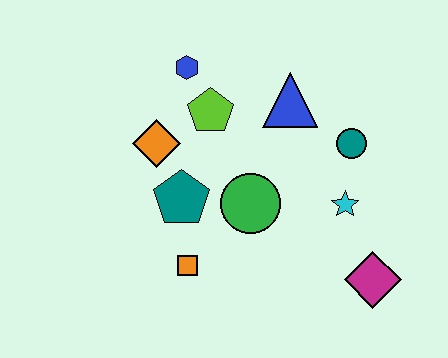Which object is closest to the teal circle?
The cyan star is closest to the teal circle.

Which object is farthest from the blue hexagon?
The magenta diamond is farthest from the blue hexagon.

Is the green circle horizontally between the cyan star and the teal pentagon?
Yes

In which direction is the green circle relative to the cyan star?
The green circle is to the left of the cyan star.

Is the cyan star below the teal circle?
Yes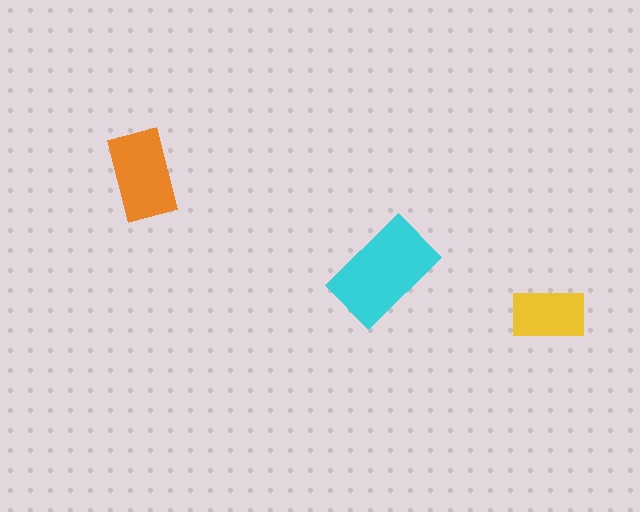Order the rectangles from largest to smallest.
the cyan one, the orange one, the yellow one.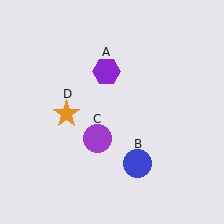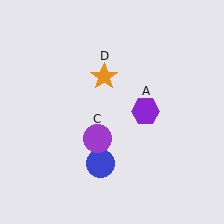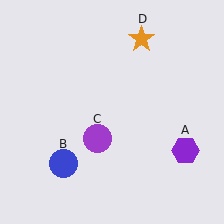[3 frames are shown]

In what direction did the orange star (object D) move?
The orange star (object D) moved up and to the right.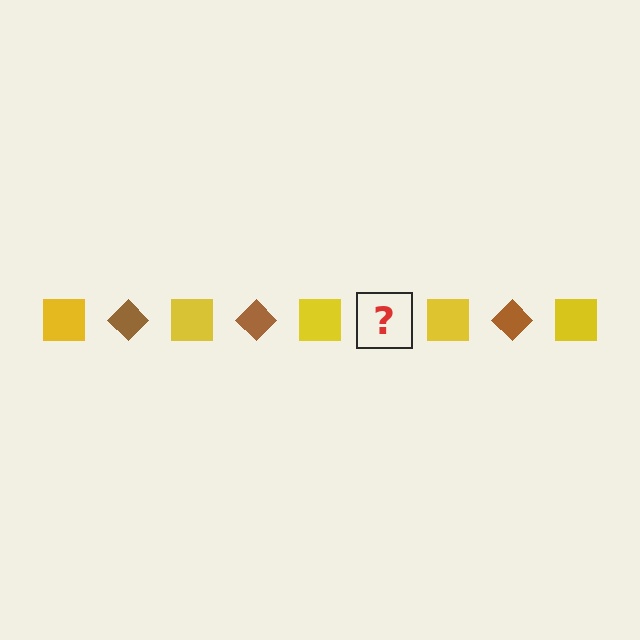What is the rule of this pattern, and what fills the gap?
The rule is that the pattern alternates between yellow square and brown diamond. The gap should be filled with a brown diamond.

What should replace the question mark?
The question mark should be replaced with a brown diamond.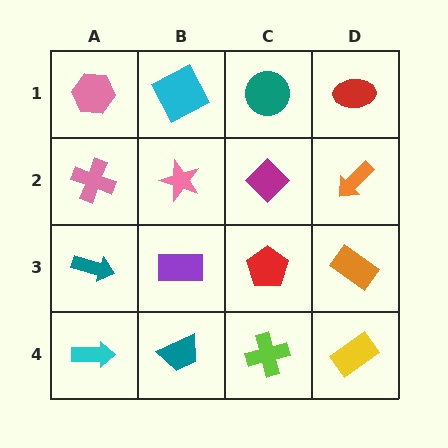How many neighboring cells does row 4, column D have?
2.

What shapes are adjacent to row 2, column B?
A cyan square (row 1, column B), a purple rectangle (row 3, column B), a pink cross (row 2, column A), a magenta diamond (row 2, column C).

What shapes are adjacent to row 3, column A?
A pink cross (row 2, column A), a cyan arrow (row 4, column A), a purple rectangle (row 3, column B).